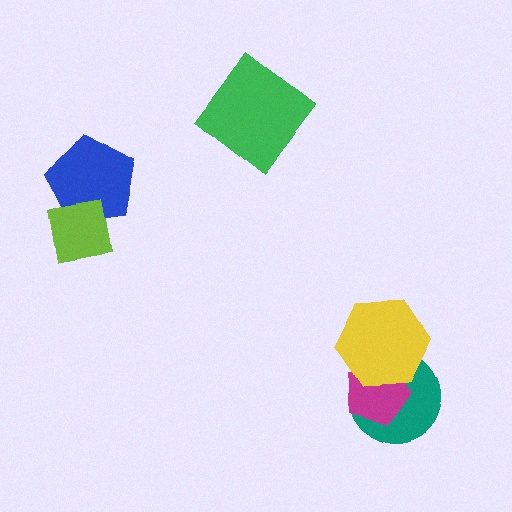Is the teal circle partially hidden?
Yes, it is partially covered by another shape.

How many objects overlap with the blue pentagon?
1 object overlaps with the blue pentagon.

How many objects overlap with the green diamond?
0 objects overlap with the green diamond.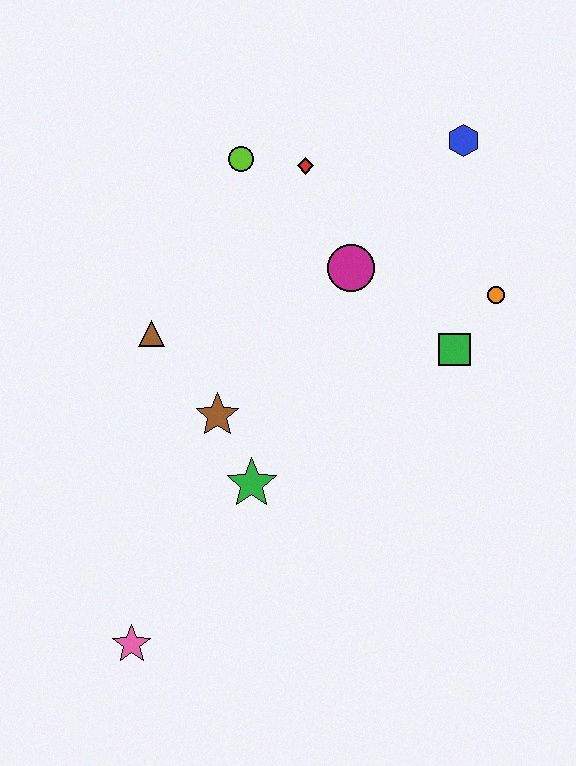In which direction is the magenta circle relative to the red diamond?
The magenta circle is below the red diamond.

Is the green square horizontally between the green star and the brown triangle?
No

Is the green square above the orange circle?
No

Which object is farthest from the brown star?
The blue hexagon is farthest from the brown star.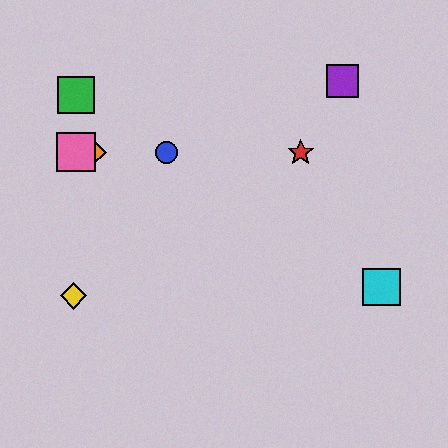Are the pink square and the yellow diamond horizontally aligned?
No, the pink square is at y≈152 and the yellow diamond is at y≈296.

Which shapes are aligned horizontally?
The red star, the blue circle, the orange diamond, the pink square are aligned horizontally.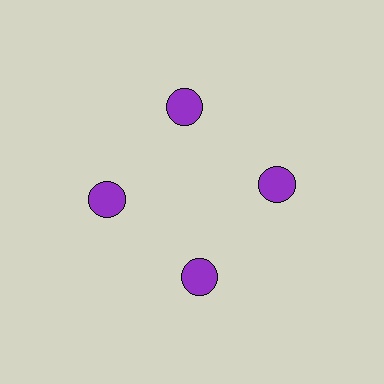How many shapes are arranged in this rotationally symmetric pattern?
There are 4 shapes, arranged in 4 groups of 1.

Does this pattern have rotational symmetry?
Yes, this pattern has 4-fold rotational symmetry. It looks the same after rotating 90 degrees around the center.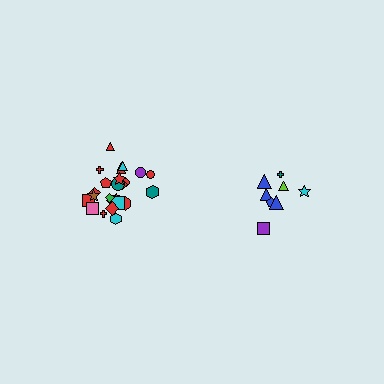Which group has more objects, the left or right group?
The left group.